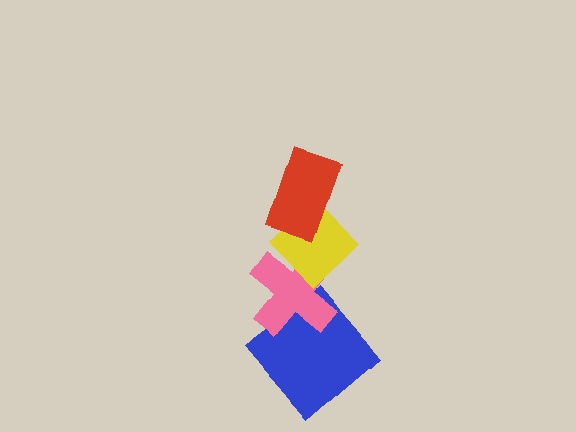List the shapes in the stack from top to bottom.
From top to bottom: the red rectangle, the yellow diamond, the pink cross, the blue diamond.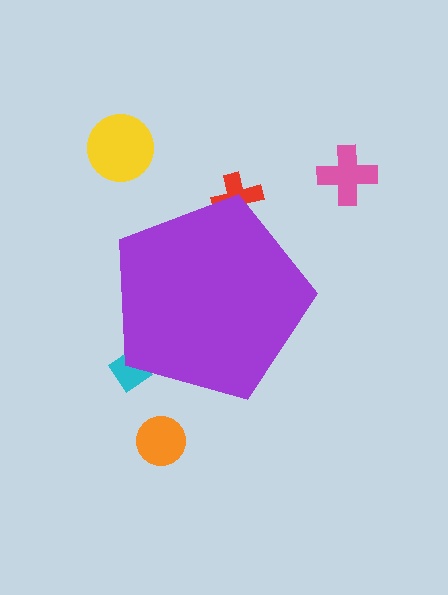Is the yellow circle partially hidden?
No, the yellow circle is fully visible.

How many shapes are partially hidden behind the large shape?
2 shapes are partially hidden.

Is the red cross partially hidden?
Yes, the red cross is partially hidden behind the purple pentagon.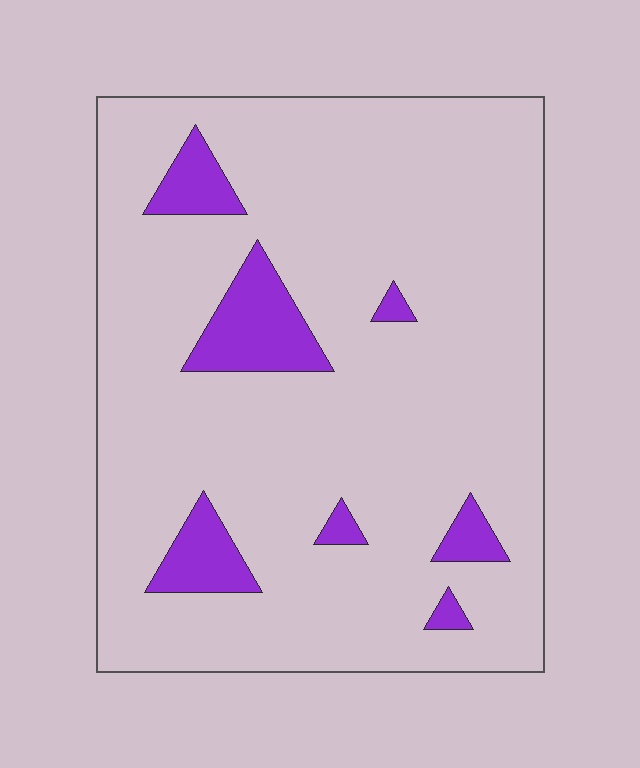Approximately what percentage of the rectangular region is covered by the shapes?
Approximately 10%.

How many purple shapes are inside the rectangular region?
7.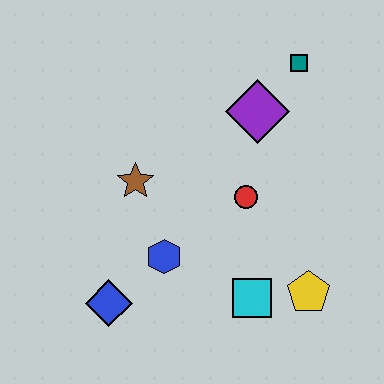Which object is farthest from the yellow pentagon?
The teal square is farthest from the yellow pentagon.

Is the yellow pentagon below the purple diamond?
Yes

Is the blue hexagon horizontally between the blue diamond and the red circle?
Yes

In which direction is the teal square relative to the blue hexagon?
The teal square is above the blue hexagon.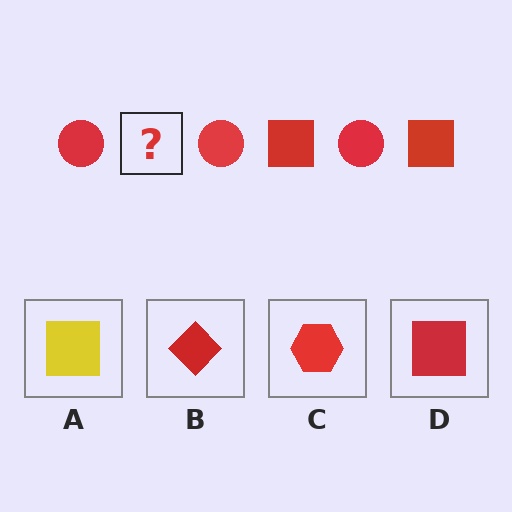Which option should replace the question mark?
Option D.